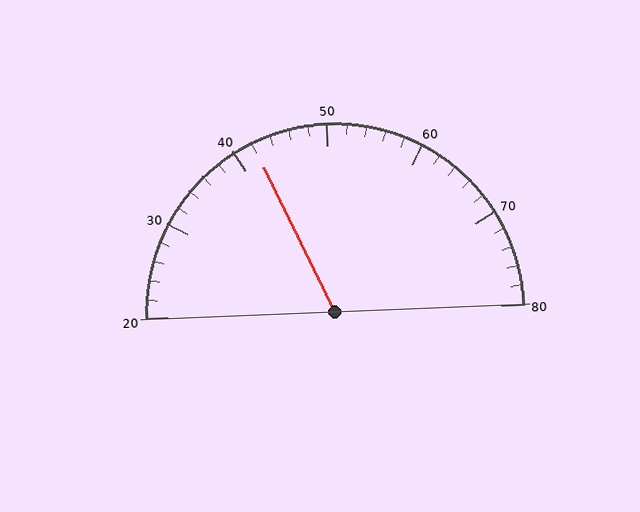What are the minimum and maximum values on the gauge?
The gauge ranges from 20 to 80.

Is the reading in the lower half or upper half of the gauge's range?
The reading is in the lower half of the range (20 to 80).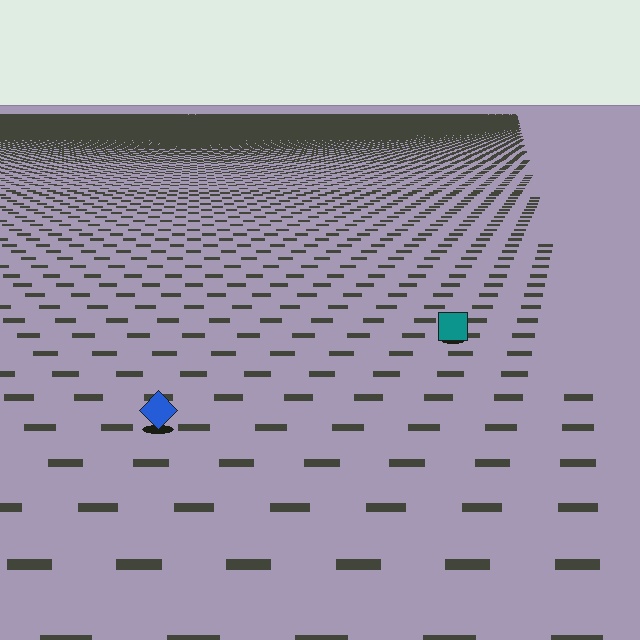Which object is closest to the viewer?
The blue diamond is closest. The texture marks near it are larger and more spread out.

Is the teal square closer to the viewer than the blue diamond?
No. The blue diamond is closer — you can tell from the texture gradient: the ground texture is coarser near it.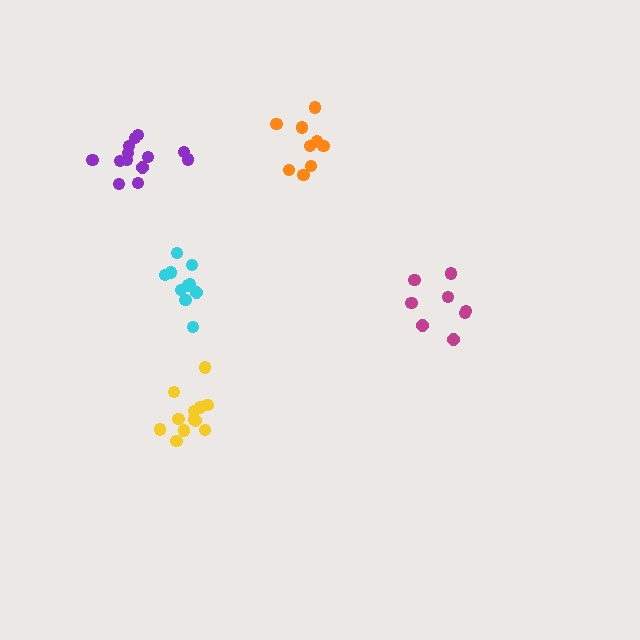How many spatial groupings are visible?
There are 5 spatial groupings.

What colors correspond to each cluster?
The clusters are colored: orange, yellow, purple, cyan, magenta.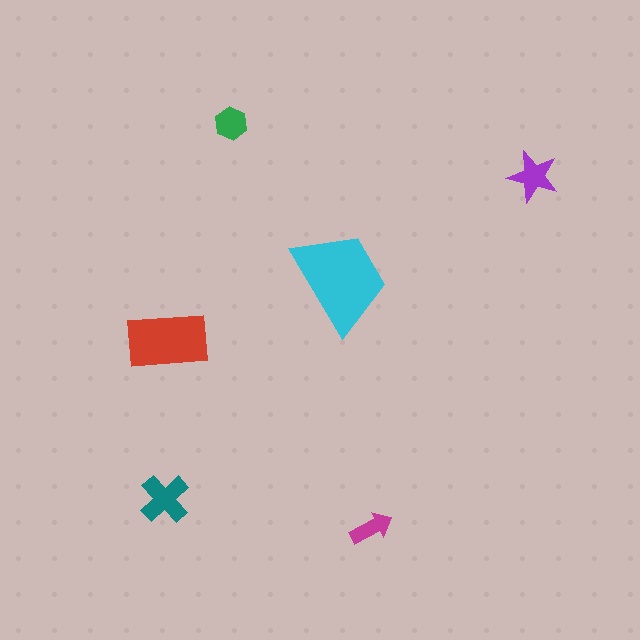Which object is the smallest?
The magenta arrow.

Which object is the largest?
The cyan trapezoid.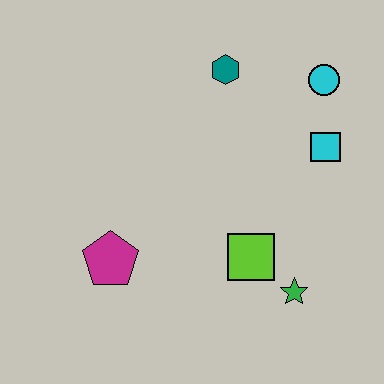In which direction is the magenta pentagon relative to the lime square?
The magenta pentagon is to the left of the lime square.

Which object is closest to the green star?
The lime square is closest to the green star.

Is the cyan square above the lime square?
Yes